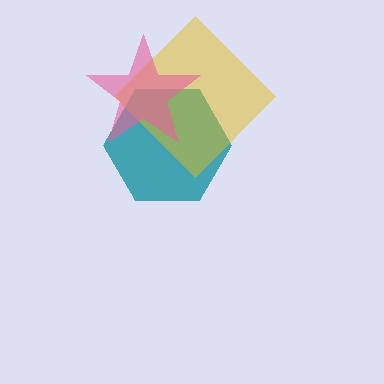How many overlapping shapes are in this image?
There are 3 overlapping shapes in the image.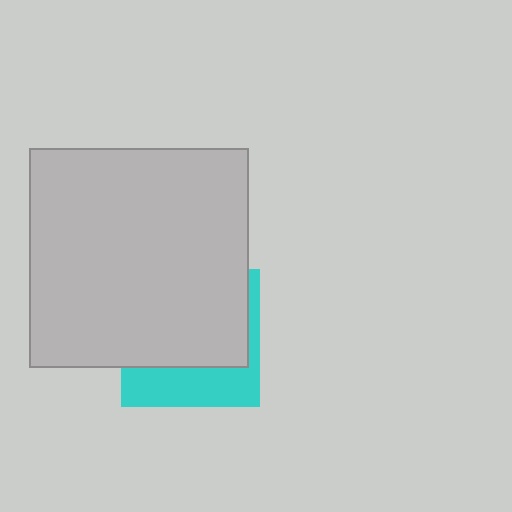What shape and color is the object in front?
The object in front is a light gray square.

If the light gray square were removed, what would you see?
You would see the complete cyan square.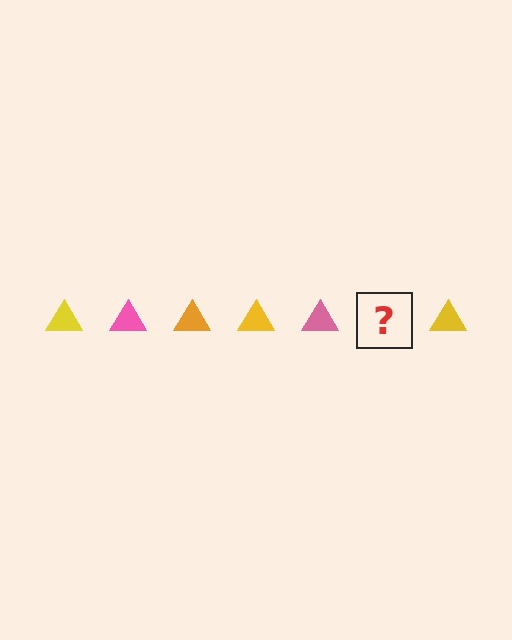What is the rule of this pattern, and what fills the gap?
The rule is that the pattern cycles through yellow, pink, orange triangles. The gap should be filled with an orange triangle.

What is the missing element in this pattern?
The missing element is an orange triangle.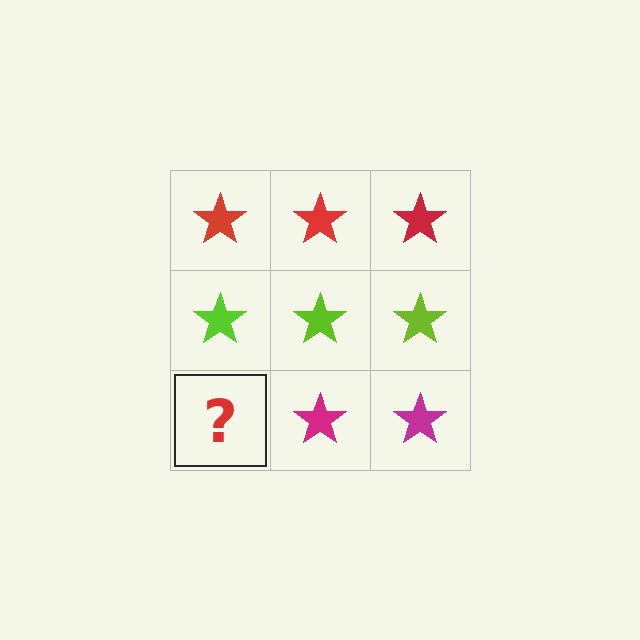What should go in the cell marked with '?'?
The missing cell should contain a magenta star.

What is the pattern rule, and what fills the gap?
The rule is that each row has a consistent color. The gap should be filled with a magenta star.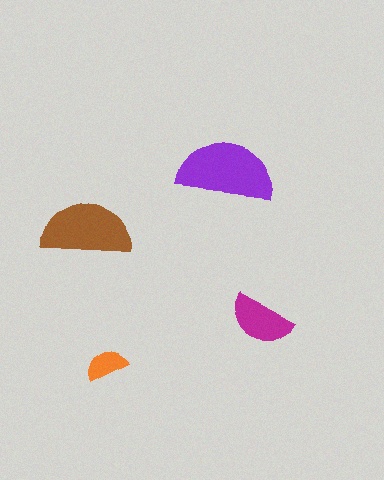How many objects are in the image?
There are 4 objects in the image.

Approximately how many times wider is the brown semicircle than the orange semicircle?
About 2 times wider.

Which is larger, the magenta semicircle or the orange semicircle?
The magenta one.